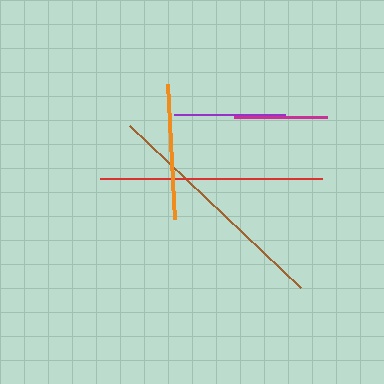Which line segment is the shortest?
The magenta line is the shortest at approximately 93 pixels.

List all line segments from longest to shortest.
From longest to shortest: brown, red, orange, purple, magenta.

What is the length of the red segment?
The red segment is approximately 222 pixels long.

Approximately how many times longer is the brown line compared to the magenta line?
The brown line is approximately 2.5 times the length of the magenta line.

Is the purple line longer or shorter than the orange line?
The orange line is longer than the purple line.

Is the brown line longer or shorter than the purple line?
The brown line is longer than the purple line.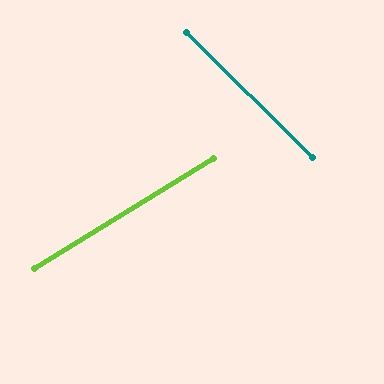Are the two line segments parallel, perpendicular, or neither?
Neither parallel nor perpendicular — they differ by about 77°.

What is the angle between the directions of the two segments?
Approximately 77 degrees.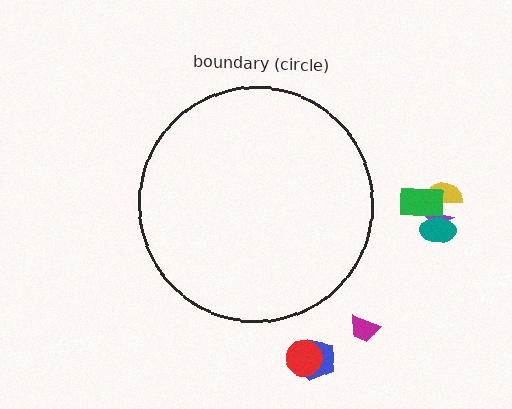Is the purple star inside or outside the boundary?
Outside.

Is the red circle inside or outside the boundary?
Outside.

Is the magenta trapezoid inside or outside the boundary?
Outside.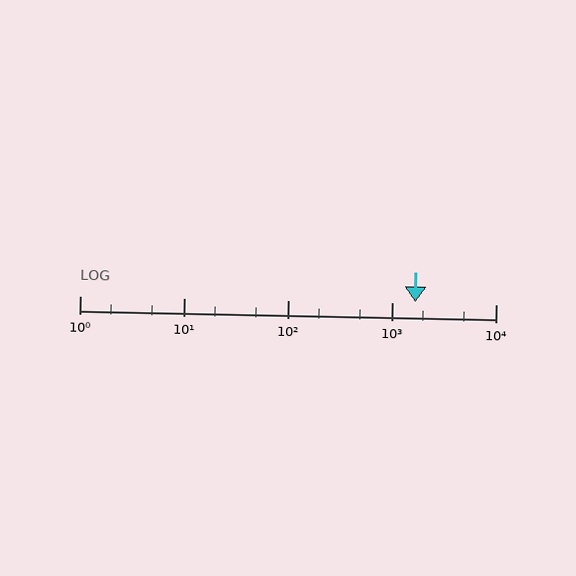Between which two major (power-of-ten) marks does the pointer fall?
The pointer is between 1000 and 10000.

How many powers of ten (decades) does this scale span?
The scale spans 4 decades, from 1 to 10000.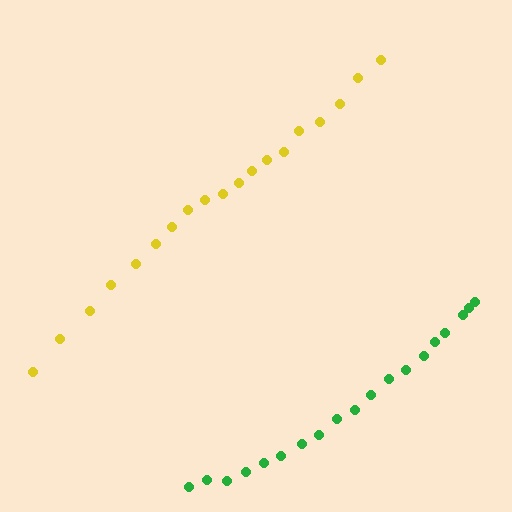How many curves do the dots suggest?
There are 2 distinct paths.